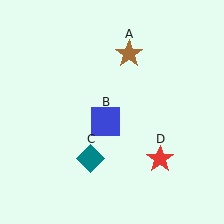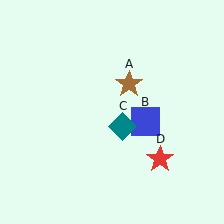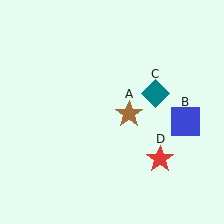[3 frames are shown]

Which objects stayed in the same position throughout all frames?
Red star (object D) remained stationary.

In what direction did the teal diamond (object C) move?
The teal diamond (object C) moved up and to the right.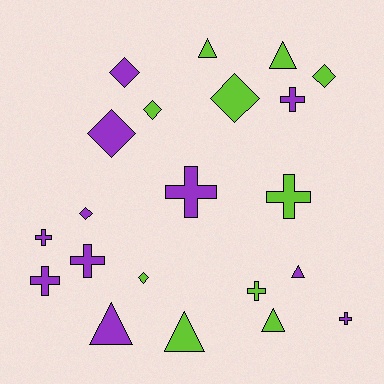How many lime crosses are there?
There are 2 lime crosses.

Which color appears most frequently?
Purple, with 11 objects.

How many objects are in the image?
There are 21 objects.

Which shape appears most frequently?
Cross, with 8 objects.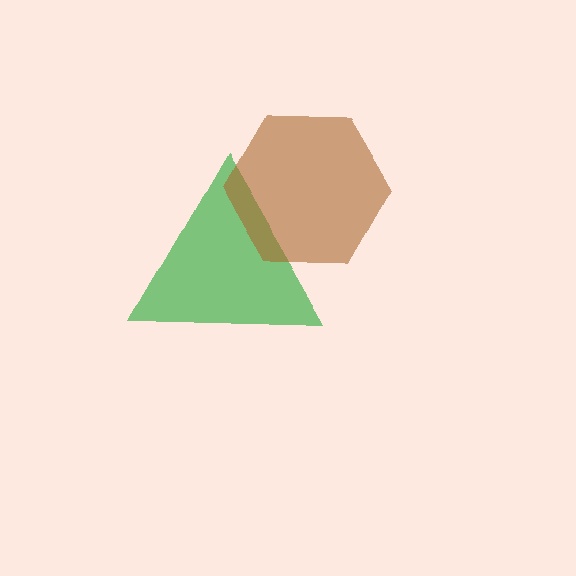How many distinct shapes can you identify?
There are 2 distinct shapes: a green triangle, a brown hexagon.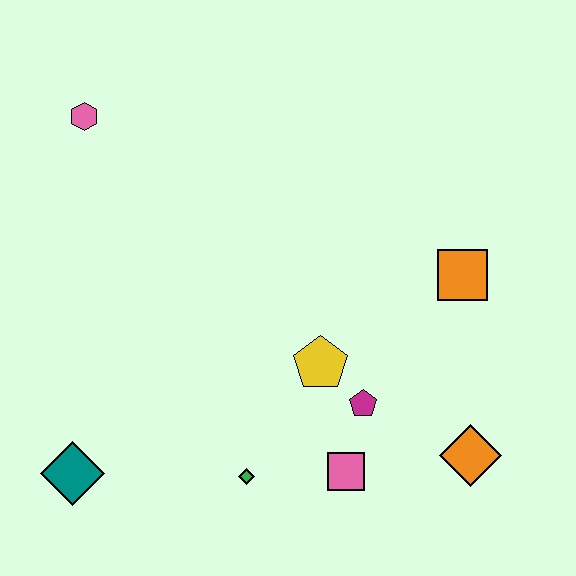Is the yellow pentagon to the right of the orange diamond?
No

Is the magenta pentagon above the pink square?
Yes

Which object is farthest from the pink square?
The pink hexagon is farthest from the pink square.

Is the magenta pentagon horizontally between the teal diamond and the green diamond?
No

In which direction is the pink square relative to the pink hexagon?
The pink square is below the pink hexagon.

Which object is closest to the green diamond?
The pink square is closest to the green diamond.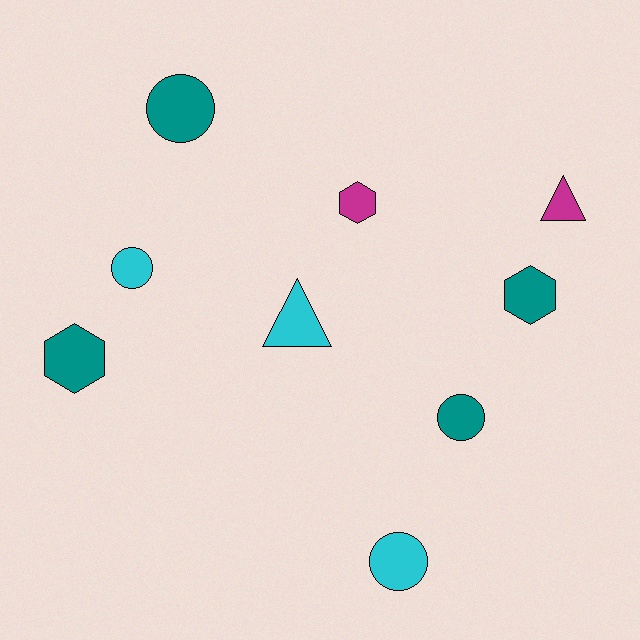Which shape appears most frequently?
Circle, with 4 objects.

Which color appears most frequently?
Teal, with 4 objects.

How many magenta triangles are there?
There is 1 magenta triangle.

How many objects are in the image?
There are 9 objects.